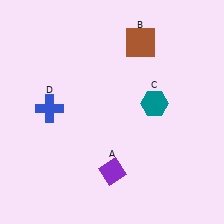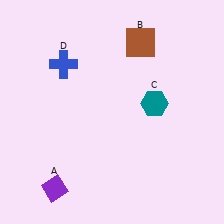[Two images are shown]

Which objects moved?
The objects that moved are: the purple diamond (A), the blue cross (D).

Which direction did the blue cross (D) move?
The blue cross (D) moved up.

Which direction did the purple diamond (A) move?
The purple diamond (A) moved left.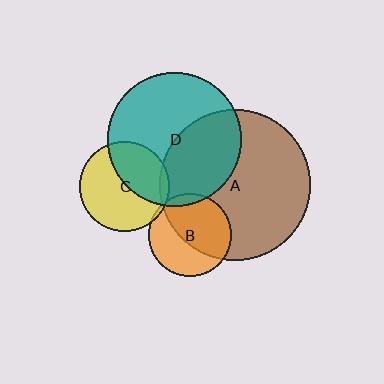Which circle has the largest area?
Circle A (brown).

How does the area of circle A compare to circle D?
Approximately 1.3 times.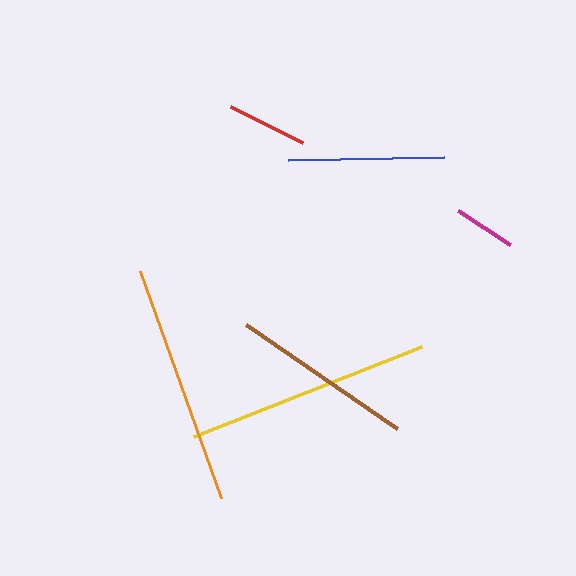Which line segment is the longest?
The yellow line is the longest at approximately 245 pixels.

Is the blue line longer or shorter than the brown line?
The brown line is longer than the blue line.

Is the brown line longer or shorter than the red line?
The brown line is longer than the red line.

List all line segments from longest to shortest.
From longest to shortest: yellow, orange, brown, blue, red, magenta.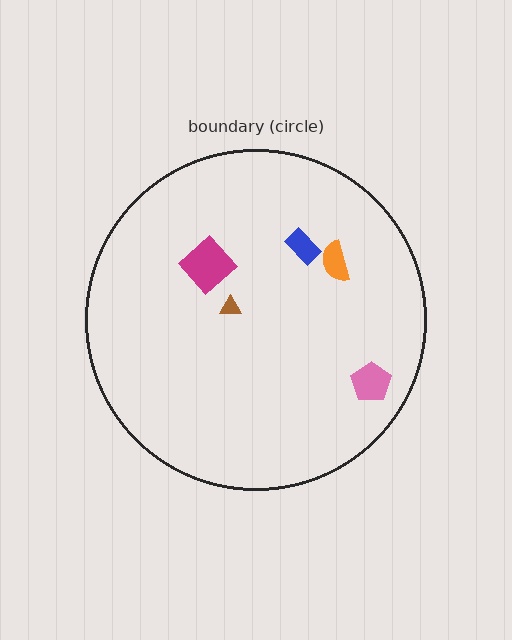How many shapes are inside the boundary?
5 inside, 0 outside.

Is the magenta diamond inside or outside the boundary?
Inside.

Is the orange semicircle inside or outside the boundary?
Inside.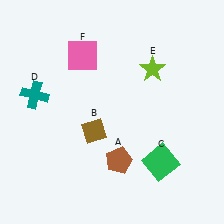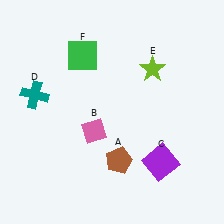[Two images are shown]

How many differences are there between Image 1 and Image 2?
There are 3 differences between the two images.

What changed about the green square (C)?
In Image 1, C is green. In Image 2, it changed to purple.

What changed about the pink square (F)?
In Image 1, F is pink. In Image 2, it changed to green.